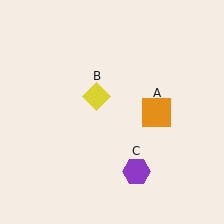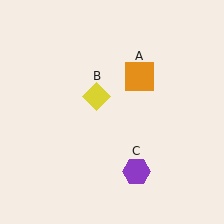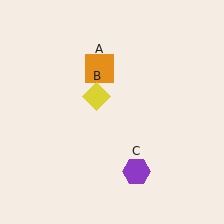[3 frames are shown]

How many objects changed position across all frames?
1 object changed position: orange square (object A).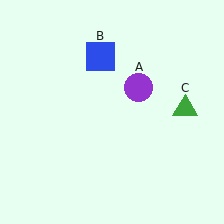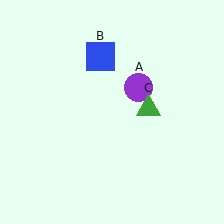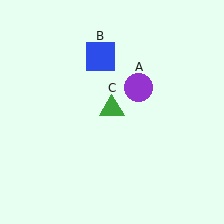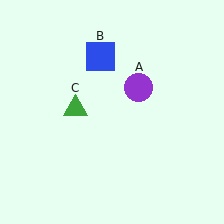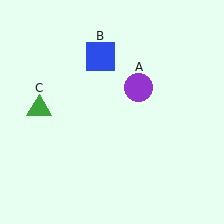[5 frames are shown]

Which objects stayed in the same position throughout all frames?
Purple circle (object A) and blue square (object B) remained stationary.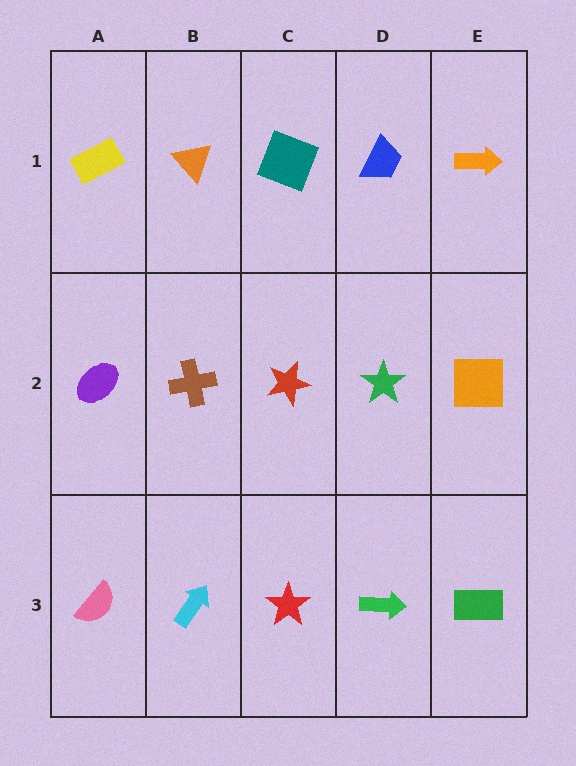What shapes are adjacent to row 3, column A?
A purple ellipse (row 2, column A), a cyan arrow (row 3, column B).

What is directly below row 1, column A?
A purple ellipse.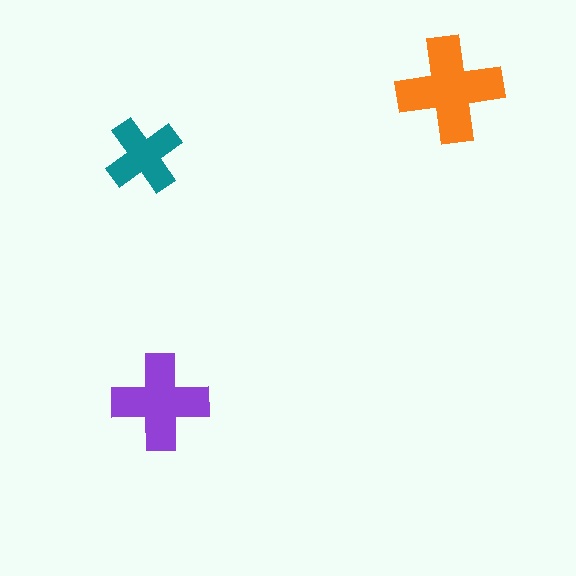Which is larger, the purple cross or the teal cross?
The purple one.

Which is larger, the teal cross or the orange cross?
The orange one.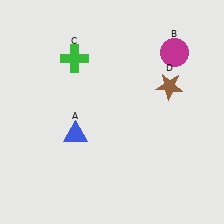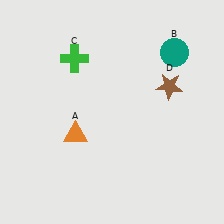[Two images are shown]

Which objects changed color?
A changed from blue to orange. B changed from magenta to teal.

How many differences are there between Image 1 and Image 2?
There are 2 differences between the two images.